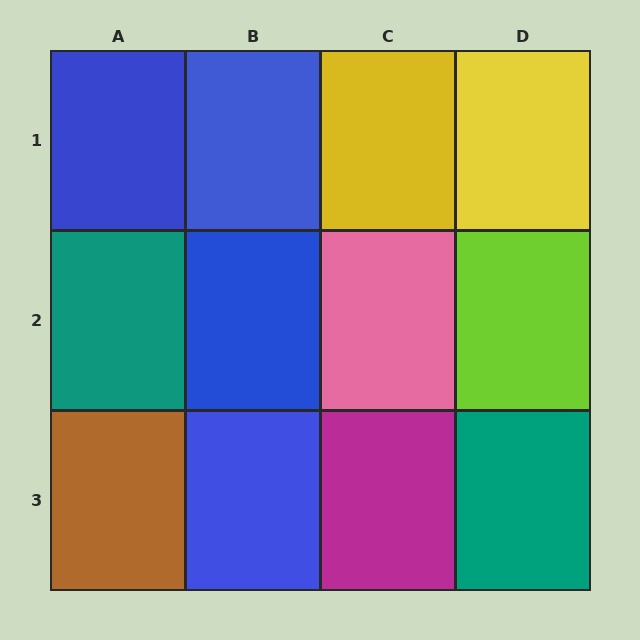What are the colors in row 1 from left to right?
Blue, blue, yellow, yellow.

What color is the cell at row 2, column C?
Pink.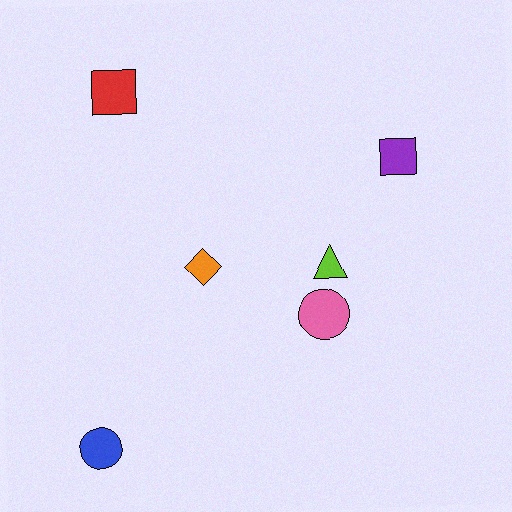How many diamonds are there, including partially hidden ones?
There is 1 diamond.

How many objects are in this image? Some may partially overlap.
There are 6 objects.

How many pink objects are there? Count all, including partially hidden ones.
There is 1 pink object.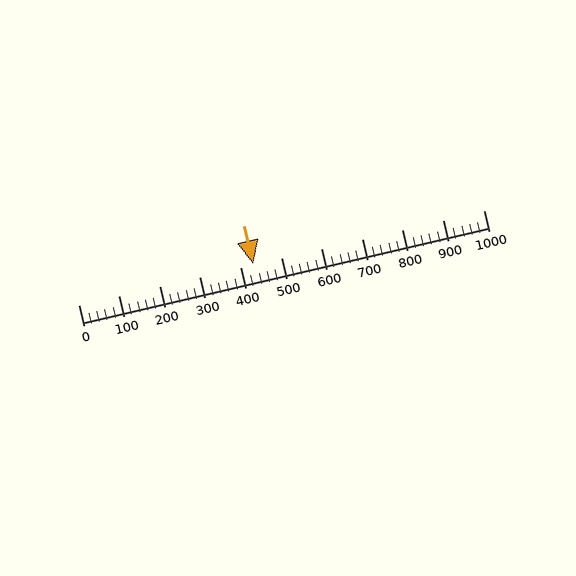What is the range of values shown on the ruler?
The ruler shows values from 0 to 1000.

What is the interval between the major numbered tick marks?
The major tick marks are spaced 100 units apart.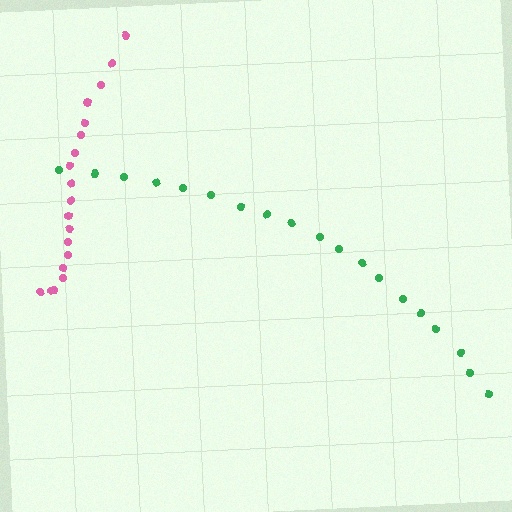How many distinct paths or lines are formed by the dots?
There are 2 distinct paths.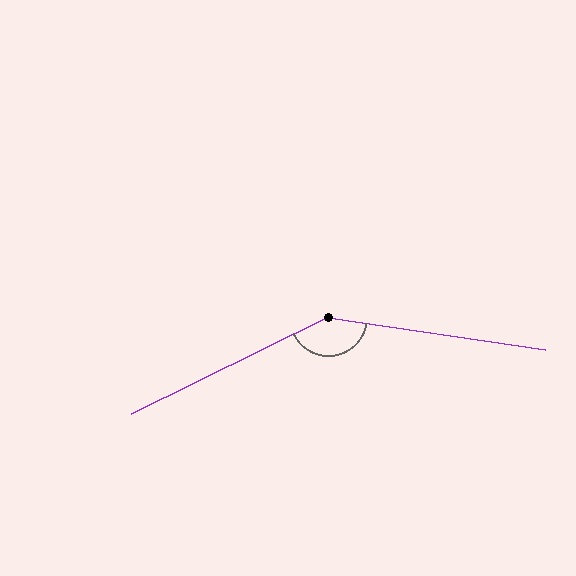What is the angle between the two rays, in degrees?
Approximately 145 degrees.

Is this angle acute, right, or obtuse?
It is obtuse.